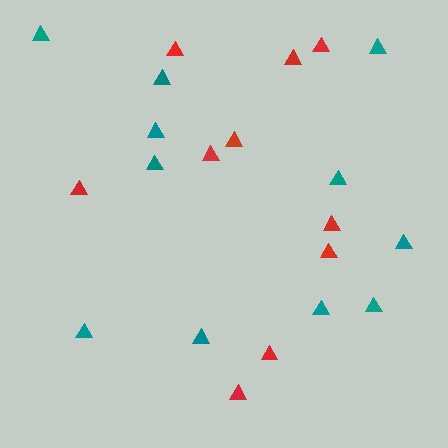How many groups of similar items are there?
There are 2 groups: one group of teal triangles (11) and one group of red triangles (10).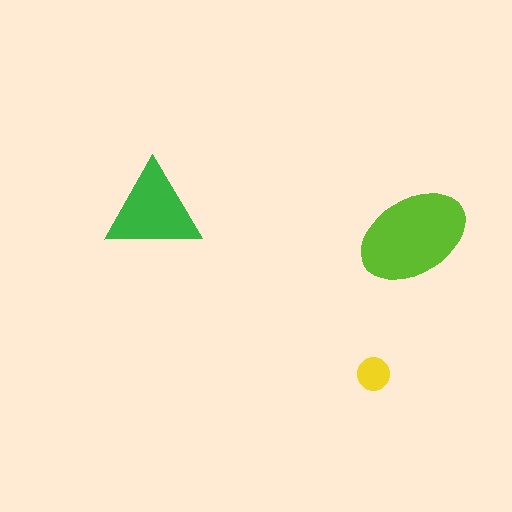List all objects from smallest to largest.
The yellow circle, the green triangle, the lime ellipse.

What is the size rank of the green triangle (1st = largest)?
2nd.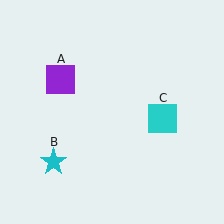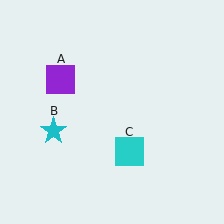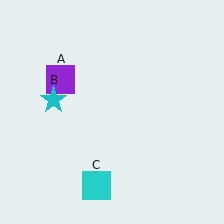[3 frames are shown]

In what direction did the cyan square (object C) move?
The cyan square (object C) moved down and to the left.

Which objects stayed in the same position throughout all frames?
Purple square (object A) remained stationary.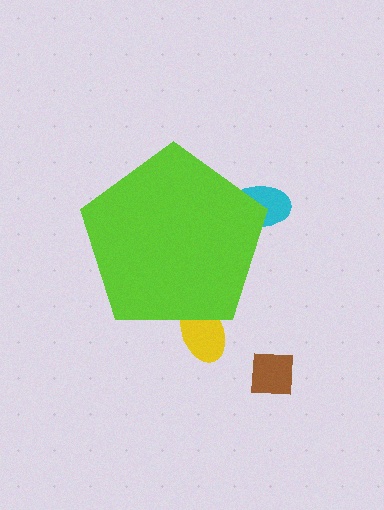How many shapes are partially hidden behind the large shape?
2 shapes are partially hidden.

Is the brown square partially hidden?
No, the brown square is fully visible.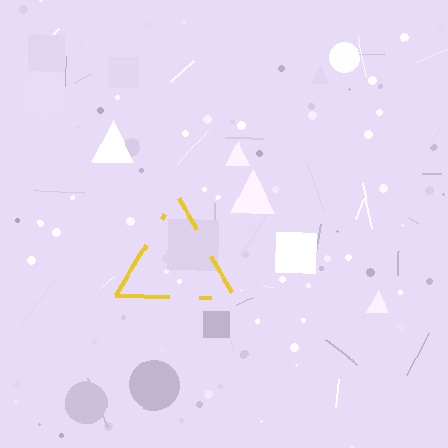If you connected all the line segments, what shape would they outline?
They would outline a triangle.